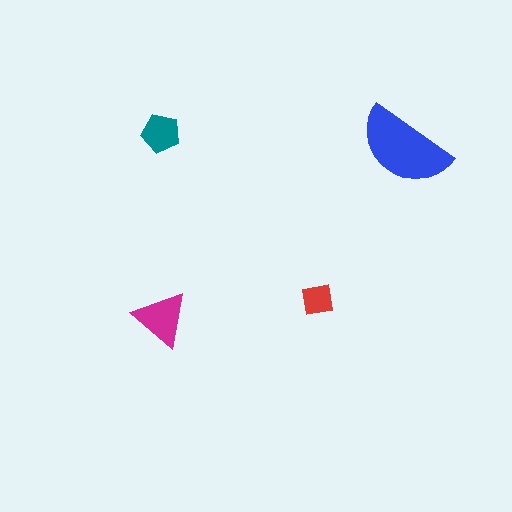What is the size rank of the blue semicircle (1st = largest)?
1st.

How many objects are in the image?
There are 4 objects in the image.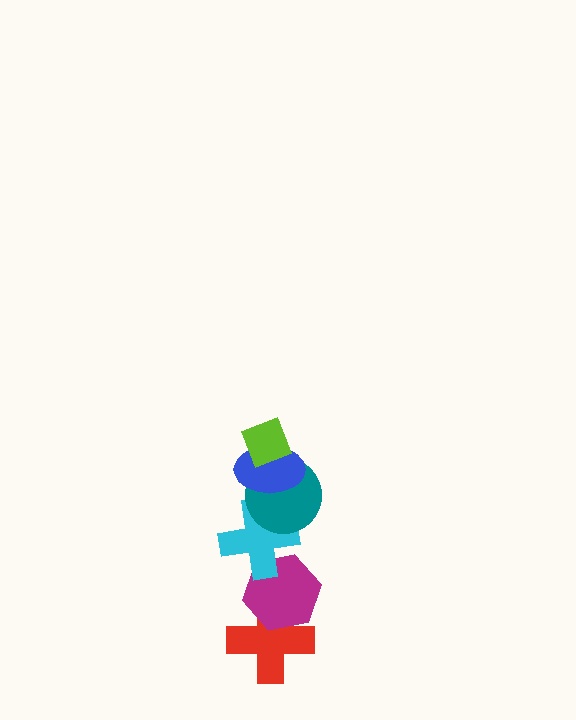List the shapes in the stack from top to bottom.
From top to bottom: the lime diamond, the blue ellipse, the teal circle, the cyan cross, the magenta hexagon, the red cross.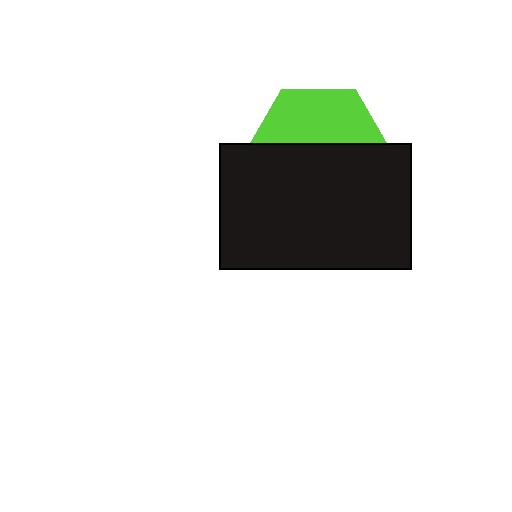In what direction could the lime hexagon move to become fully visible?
The lime hexagon could move up. That would shift it out from behind the black rectangle entirely.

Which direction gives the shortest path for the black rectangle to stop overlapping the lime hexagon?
Moving down gives the shortest separation.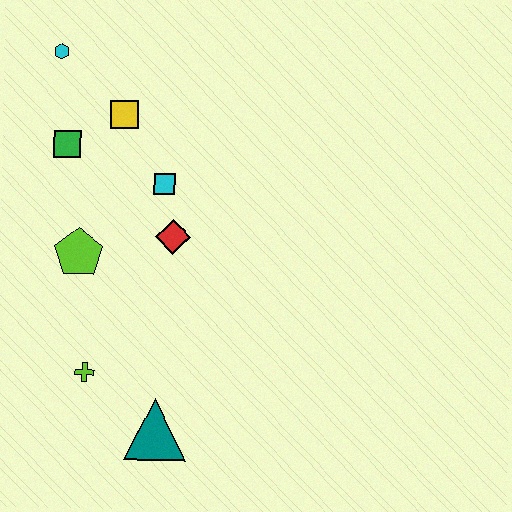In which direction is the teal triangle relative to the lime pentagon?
The teal triangle is below the lime pentagon.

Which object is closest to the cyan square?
The red diamond is closest to the cyan square.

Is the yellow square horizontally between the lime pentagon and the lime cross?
No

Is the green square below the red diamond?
No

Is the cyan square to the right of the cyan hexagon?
Yes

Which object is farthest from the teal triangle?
The cyan hexagon is farthest from the teal triangle.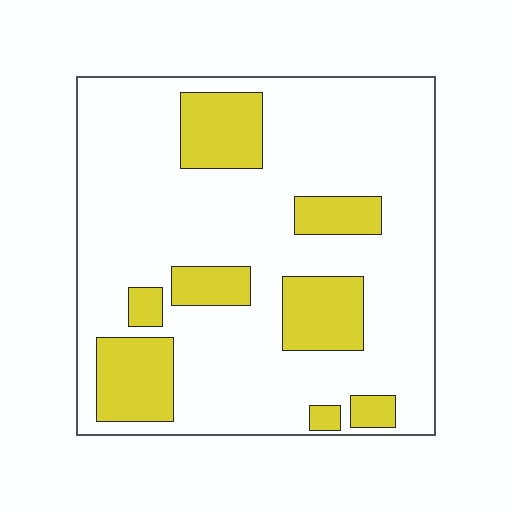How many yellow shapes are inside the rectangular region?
8.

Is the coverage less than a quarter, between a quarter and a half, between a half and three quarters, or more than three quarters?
Less than a quarter.